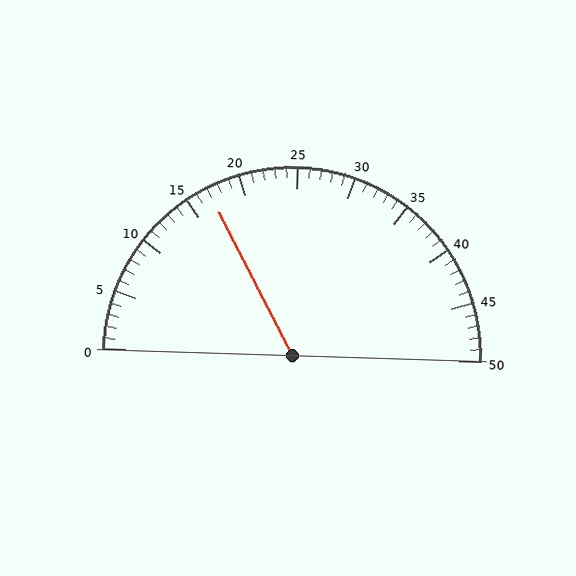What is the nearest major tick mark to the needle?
The nearest major tick mark is 15.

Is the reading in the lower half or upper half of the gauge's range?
The reading is in the lower half of the range (0 to 50).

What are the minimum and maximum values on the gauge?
The gauge ranges from 0 to 50.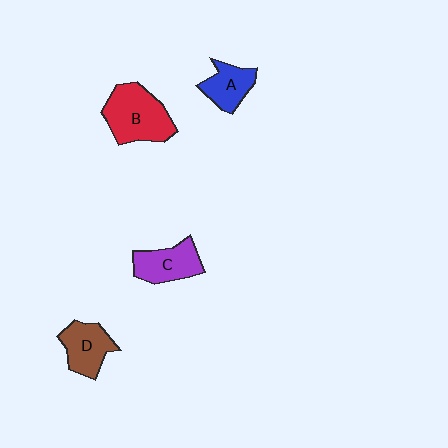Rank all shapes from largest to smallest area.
From largest to smallest: B (red), C (purple), D (brown), A (blue).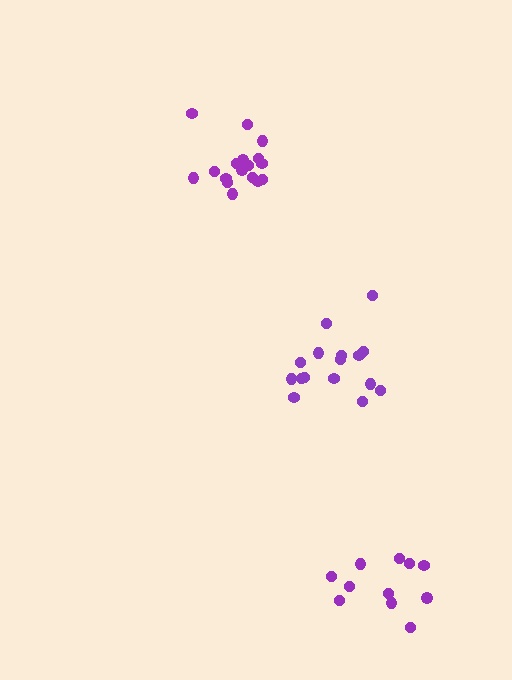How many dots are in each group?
Group 1: 17 dots, Group 2: 11 dots, Group 3: 16 dots (44 total).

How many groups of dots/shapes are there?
There are 3 groups.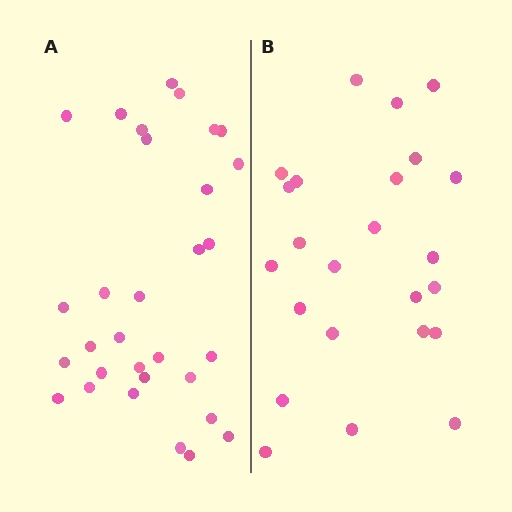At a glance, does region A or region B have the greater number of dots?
Region A (the left region) has more dots.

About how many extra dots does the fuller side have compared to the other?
Region A has roughly 8 or so more dots than region B.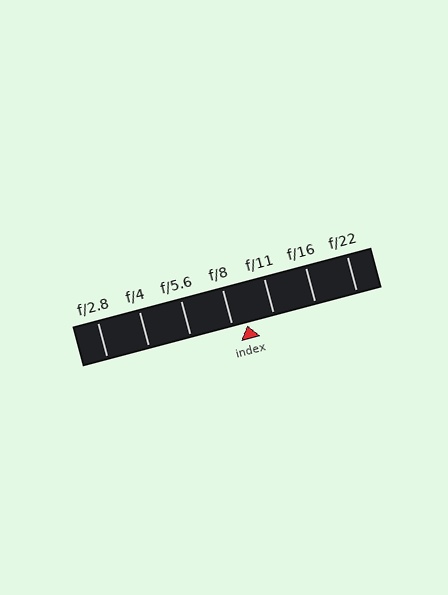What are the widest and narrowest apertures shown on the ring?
The widest aperture shown is f/2.8 and the narrowest is f/22.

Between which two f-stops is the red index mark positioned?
The index mark is between f/8 and f/11.